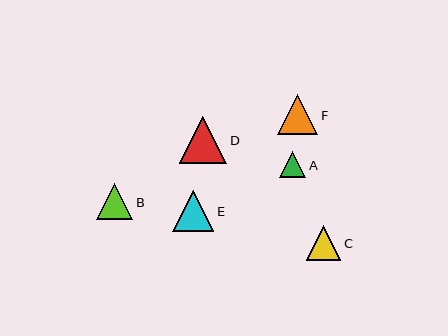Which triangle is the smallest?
Triangle A is the smallest with a size of approximately 26 pixels.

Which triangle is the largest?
Triangle D is the largest with a size of approximately 47 pixels.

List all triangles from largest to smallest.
From largest to smallest: D, E, F, B, C, A.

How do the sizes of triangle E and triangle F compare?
Triangle E and triangle F are approximately the same size.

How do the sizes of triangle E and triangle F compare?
Triangle E and triangle F are approximately the same size.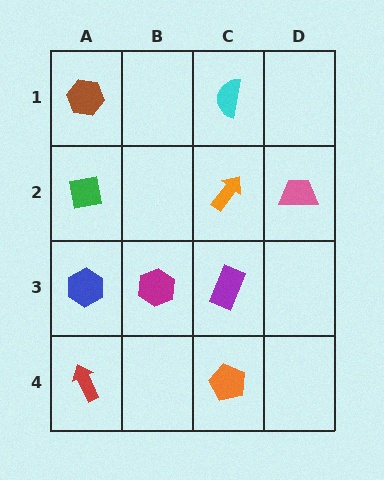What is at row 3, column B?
A magenta hexagon.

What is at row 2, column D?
A pink trapezoid.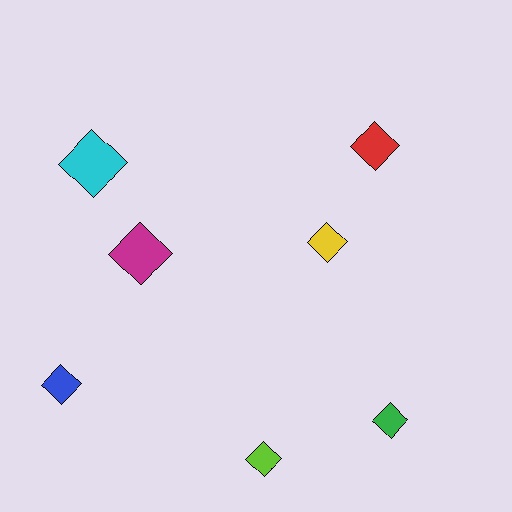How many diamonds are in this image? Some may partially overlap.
There are 7 diamonds.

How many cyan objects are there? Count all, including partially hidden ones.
There is 1 cyan object.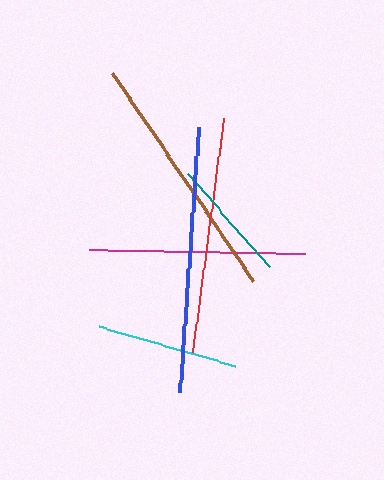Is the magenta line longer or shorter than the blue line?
The blue line is longer than the magenta line.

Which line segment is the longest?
The blue line is the longest at approximately 265 pixels.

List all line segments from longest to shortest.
From longest to shortest: blue, brown, red, magenta, cyan, teal.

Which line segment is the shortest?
The teal line is the shortest at approximately 125 pixels.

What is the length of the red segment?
The red segment is approximately 237 pixels long.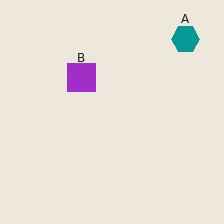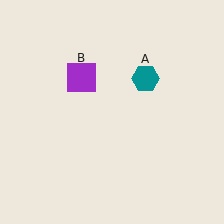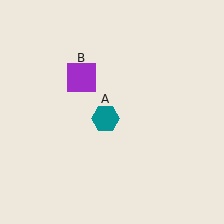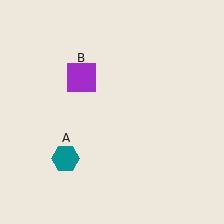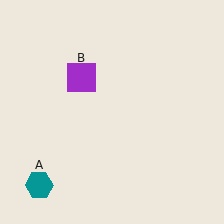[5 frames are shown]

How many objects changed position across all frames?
1 object changed position: teal hexagon (object A).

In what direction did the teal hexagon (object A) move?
The teal hexagon (object A) moved down and to the left.